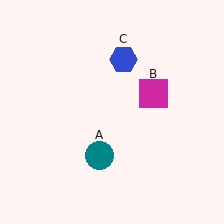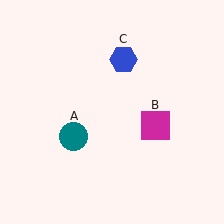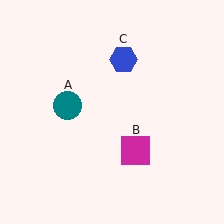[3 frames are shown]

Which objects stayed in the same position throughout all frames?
Blue hexagon (object C) remained stationary.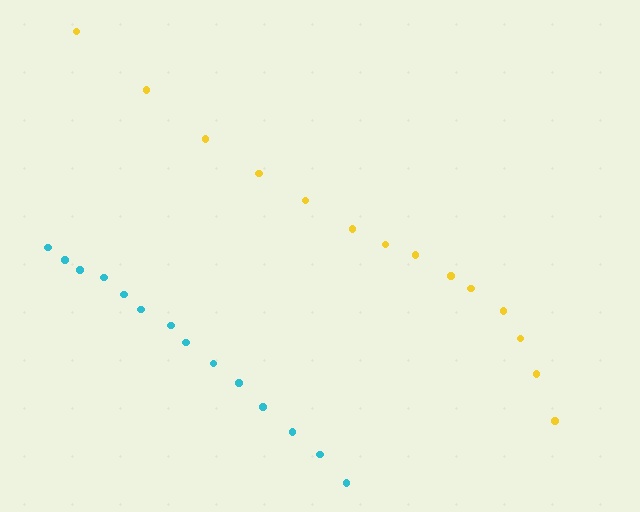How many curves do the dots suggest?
There are 2 distinct paths.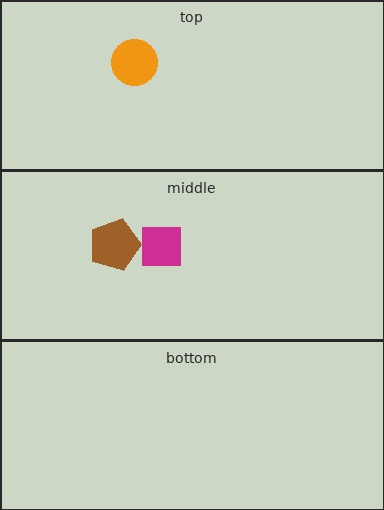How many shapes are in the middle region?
2.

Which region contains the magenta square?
The middle region.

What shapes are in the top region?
The orange circle.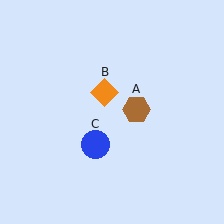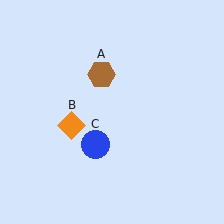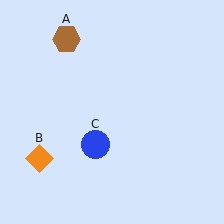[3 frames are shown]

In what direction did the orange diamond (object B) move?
The orange diamond (object B) moved down and to the left.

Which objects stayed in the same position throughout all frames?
Blue circle (object C) remained stationary.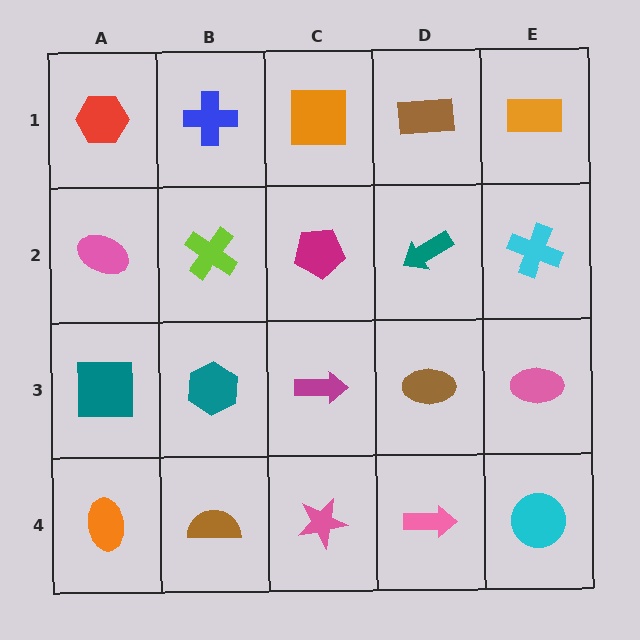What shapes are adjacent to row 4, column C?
A magenta arrow (row 3, column C), a brown semicircle (row 4, column B), a pink arrow (row 4, column D).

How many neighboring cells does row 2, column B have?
4.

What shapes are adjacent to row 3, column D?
A teal arrow (row 2, column D), a pink arrow (row 4, column D), a magenta arrow (row 3, column C), a pink ellipse (row 3, column E).